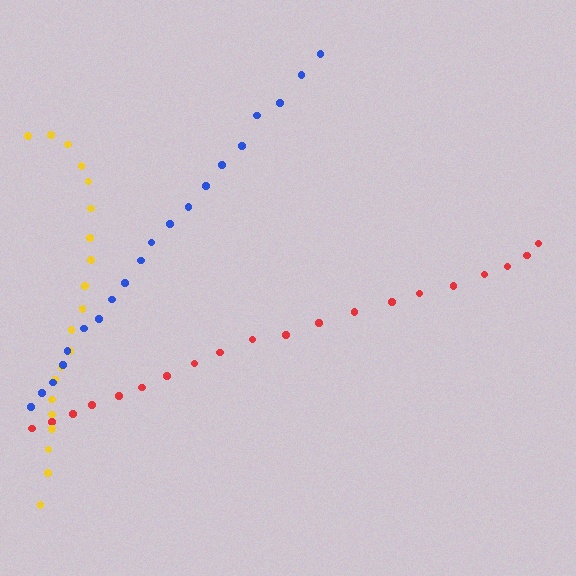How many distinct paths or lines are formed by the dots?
There are 3 distinct paths.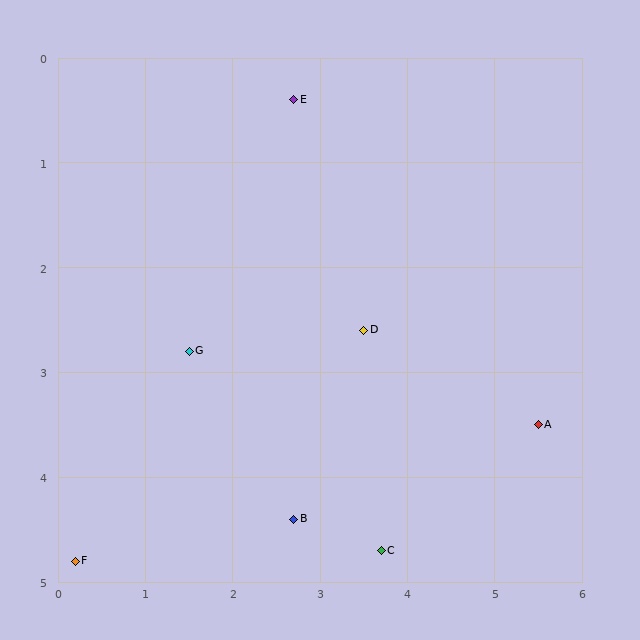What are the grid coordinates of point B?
Point B is at approximately (2.7, 4.4).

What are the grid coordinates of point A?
Point A is at approximately (5.5, 3.5).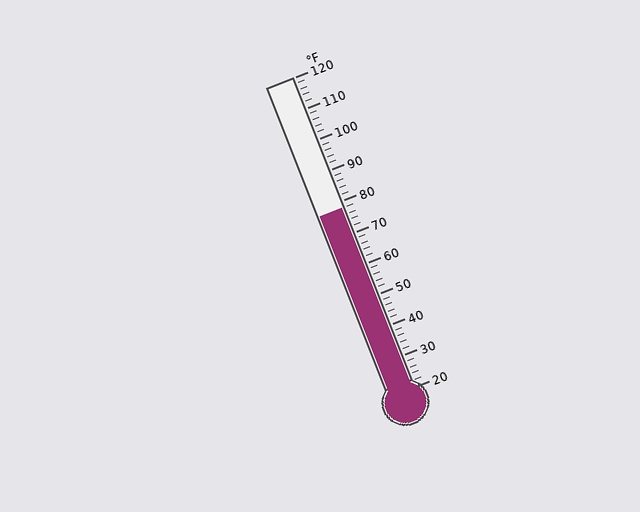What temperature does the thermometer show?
The thermometer shows approximately 78°F.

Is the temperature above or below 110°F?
The temperature is below 110°F.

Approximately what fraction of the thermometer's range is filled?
The thermometer is filled to approximately 60% of its range.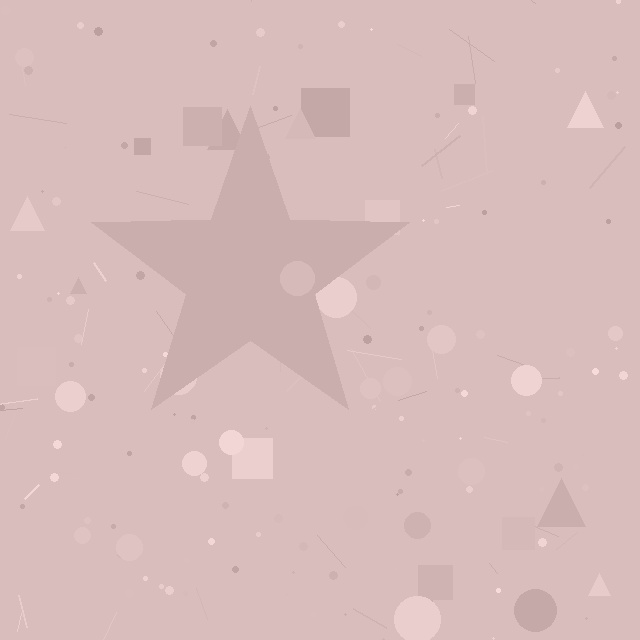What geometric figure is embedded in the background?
A star is embedded in the background.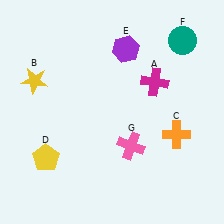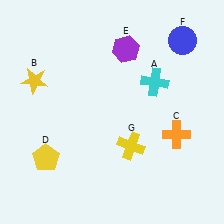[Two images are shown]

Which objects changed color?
A changed from magenta to cyan. F changed from teal to blue. G changed from pink to yellow.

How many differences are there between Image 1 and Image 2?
There are 3 differences between the two images.